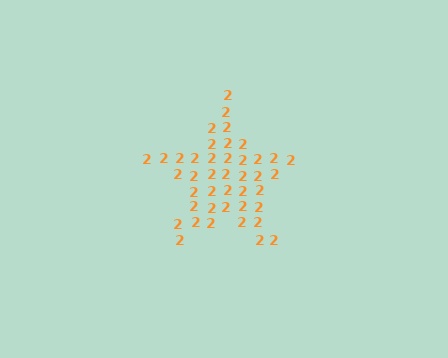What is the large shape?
The large shape is a star.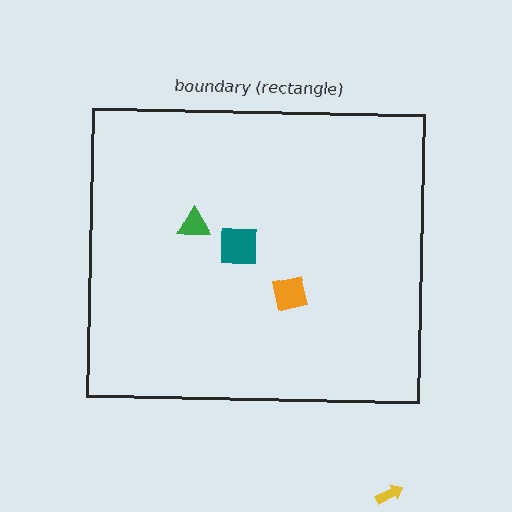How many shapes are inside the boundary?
3 inside, 1 outside.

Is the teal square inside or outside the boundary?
Inside.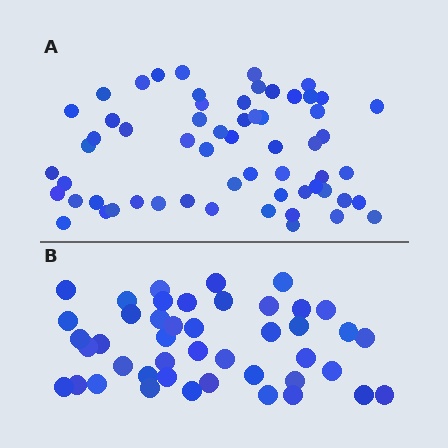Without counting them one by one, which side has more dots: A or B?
Region A (the top region) has more dots.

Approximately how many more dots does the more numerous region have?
Region A has approximately 15 more dots than region B.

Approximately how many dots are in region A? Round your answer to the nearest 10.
About 60 dots.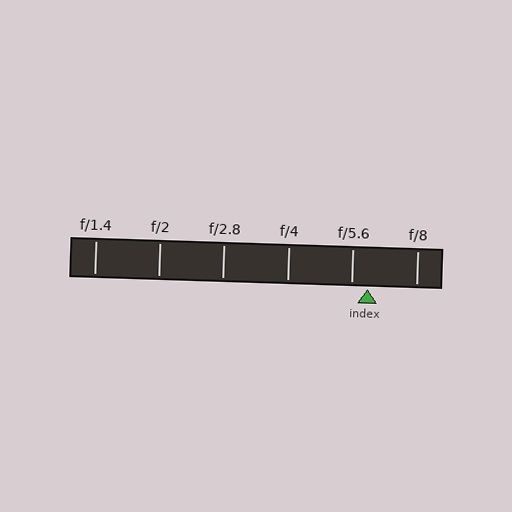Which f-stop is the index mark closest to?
The index mark is closest to f/5.6.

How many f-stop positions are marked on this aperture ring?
There are 6 f-stop positions marked.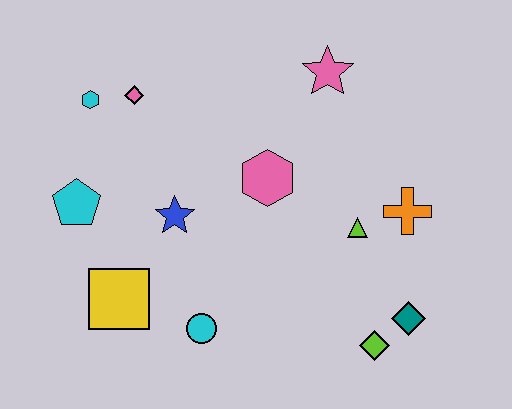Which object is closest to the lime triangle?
The orange cross is closest to the lime triangle.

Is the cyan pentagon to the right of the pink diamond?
No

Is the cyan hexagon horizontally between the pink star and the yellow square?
No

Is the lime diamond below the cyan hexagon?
Yes